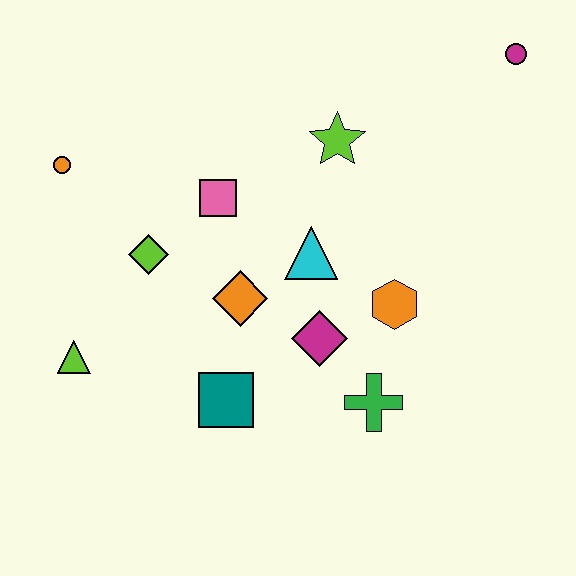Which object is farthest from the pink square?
The magenta circle is farthest from the pink square.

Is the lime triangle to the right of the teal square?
No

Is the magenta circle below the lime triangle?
No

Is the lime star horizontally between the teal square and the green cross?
Yes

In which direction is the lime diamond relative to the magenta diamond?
The lime diamond is to the left of the magenta diamond.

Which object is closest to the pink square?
The lime diamond is closest to the pink square.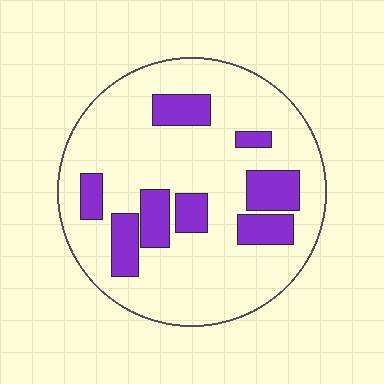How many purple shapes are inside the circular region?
8.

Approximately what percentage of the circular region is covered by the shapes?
Approximately 20%.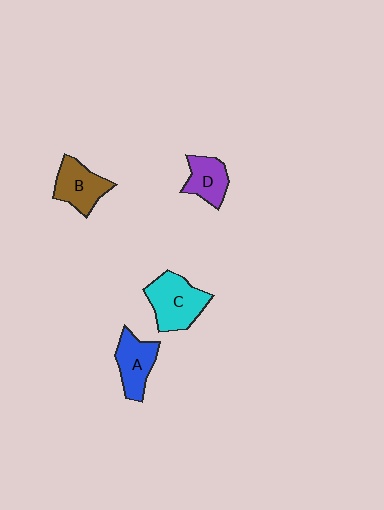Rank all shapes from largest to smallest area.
From largest to smallest: C (cyan), B (brown), A (blue), D (purple).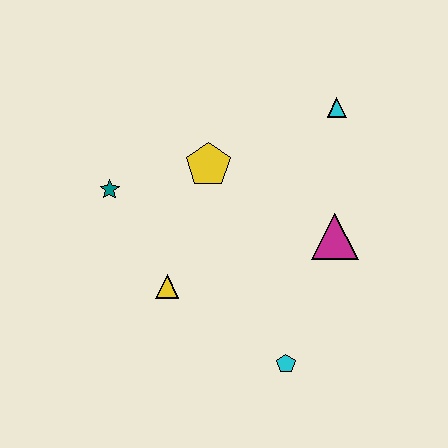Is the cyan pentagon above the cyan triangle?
No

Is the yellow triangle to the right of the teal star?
Yes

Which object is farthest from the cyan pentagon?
The cyan triangle is farthest from the cyan pentagon.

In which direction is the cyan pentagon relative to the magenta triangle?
The cyan pentagon is below the magenta triangle.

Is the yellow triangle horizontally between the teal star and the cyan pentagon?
Yes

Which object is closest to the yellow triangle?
The teal star is closest to the yellow triangle.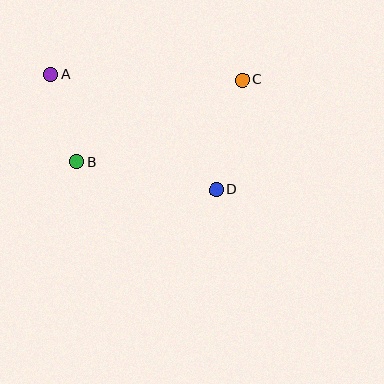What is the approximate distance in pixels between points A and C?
The distance between A and C is approximately 192 pixels.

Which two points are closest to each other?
Points A and B are closest to each other.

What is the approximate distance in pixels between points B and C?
The distance between B and C is approximately 184 pixels.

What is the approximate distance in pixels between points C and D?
The distance between C and D is approximately 113 pixels.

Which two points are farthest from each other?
Points A and D are farthest from each other.